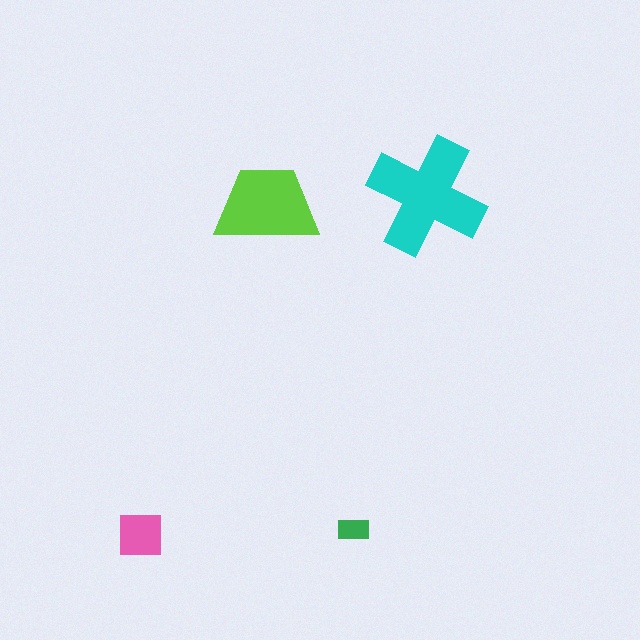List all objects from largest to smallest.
The cyan cross, the lime trapezoid, the pink square, the green rectangle.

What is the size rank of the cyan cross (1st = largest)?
1st.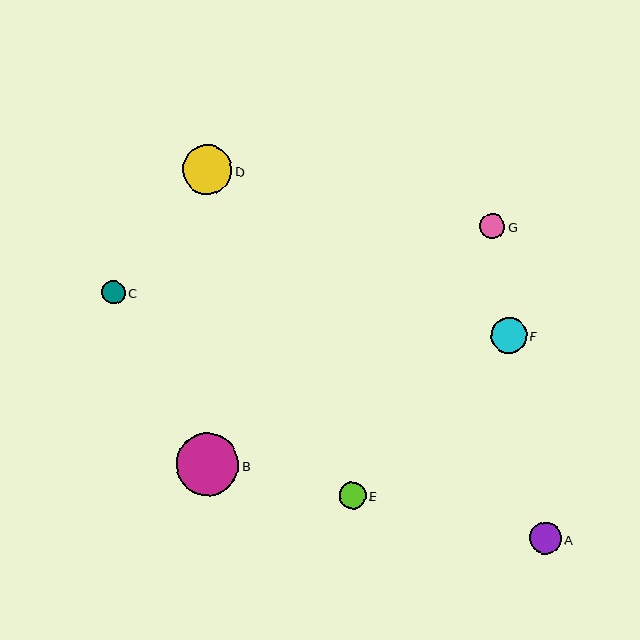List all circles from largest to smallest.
From largest to smallest: B, D, F, A, E, G, C.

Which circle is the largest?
Circle B is the largest with a size of approximately 63 pixels.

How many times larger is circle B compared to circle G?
Circle B is approximately 2.5 times the size of circle G.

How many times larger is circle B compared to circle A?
Circle B is approximately 2.0 times the size of circle A.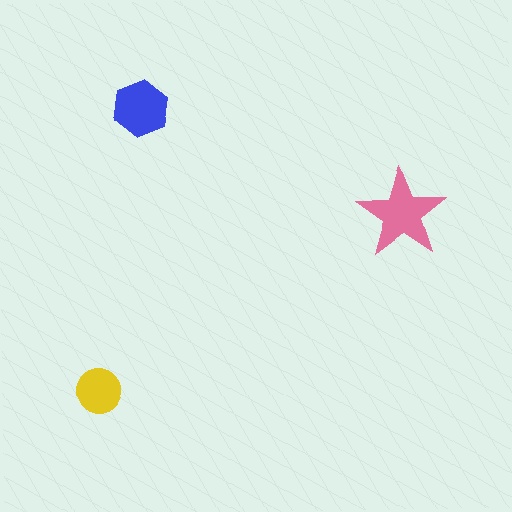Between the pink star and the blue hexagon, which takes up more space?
The pink star.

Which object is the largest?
The pink star.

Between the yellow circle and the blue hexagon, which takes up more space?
The blue hexagon.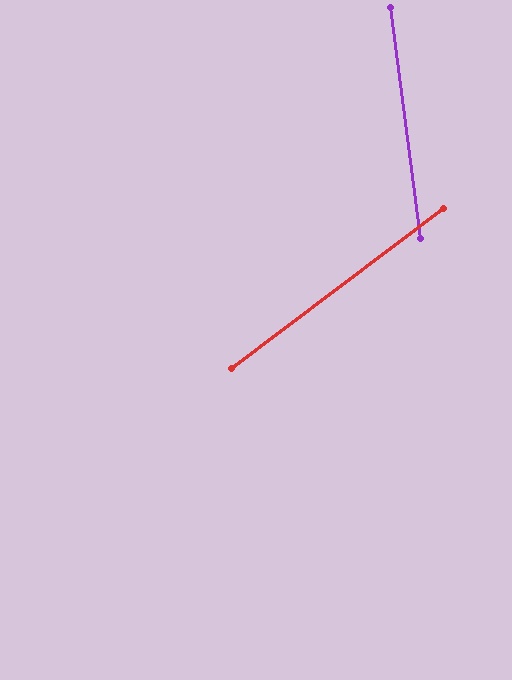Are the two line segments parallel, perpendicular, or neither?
Neither parallel nor perpendicular — they differ by about 61°.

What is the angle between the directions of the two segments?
Approximately 61 degrees.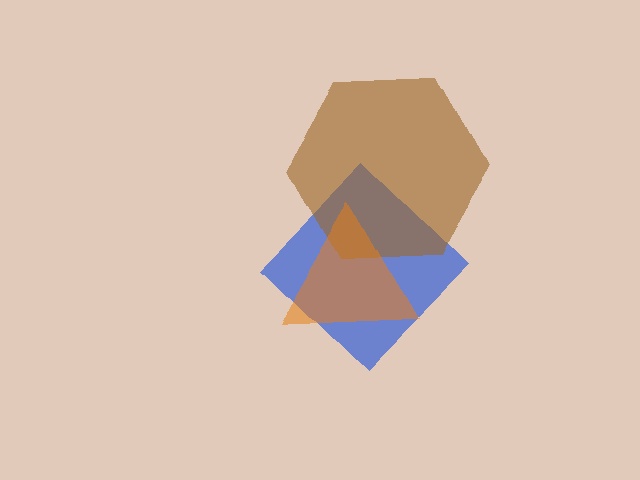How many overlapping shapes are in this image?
There are 3 overlapping shapes in the image.